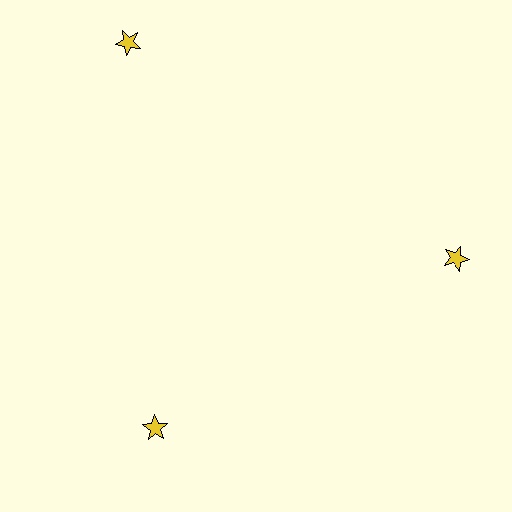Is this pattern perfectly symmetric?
No. The 3 yellow stars are arranged in a ring, but one element near the 11 o'clock position is pushed outward from the center, breaking the 3-fold rotational symmetry.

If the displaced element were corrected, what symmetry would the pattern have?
It would have 3-fold rotational symmetry — the pattern would map onto itself every 120 degrees.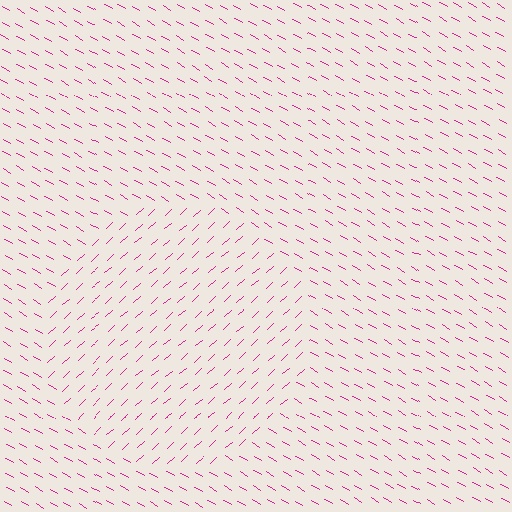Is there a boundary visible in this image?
Yes, there is a texture boundary formed by a change in line orientation.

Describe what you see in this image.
The image is filled with small magenta line segments. A circle region in the image has lines oriented differently from the surrounding lines, creating a visible texture boundary.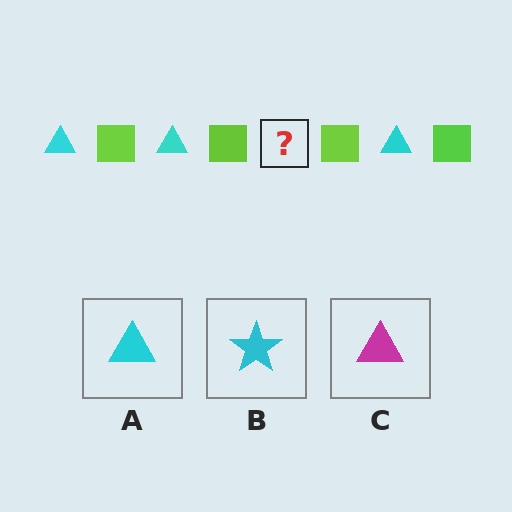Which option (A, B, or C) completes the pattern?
A.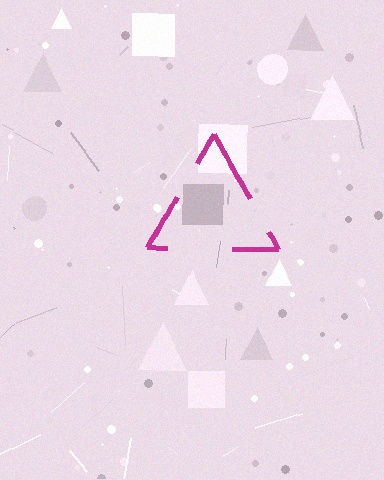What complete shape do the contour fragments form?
The contour fragments form a triangle.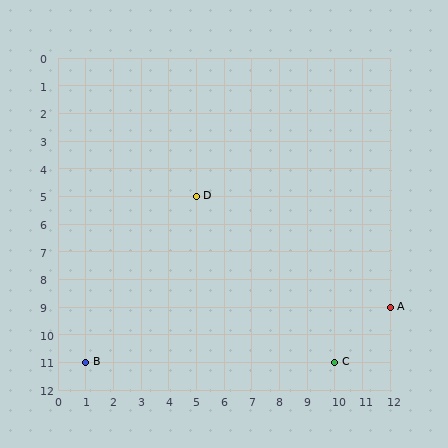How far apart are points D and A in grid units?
Points D and A are 7 columns and 4 rows apart (about 8.1 grid units diagonally).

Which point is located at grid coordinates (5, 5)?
Point D is at (5, 5).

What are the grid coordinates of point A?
Point A is at grid coordinates (12, 9).